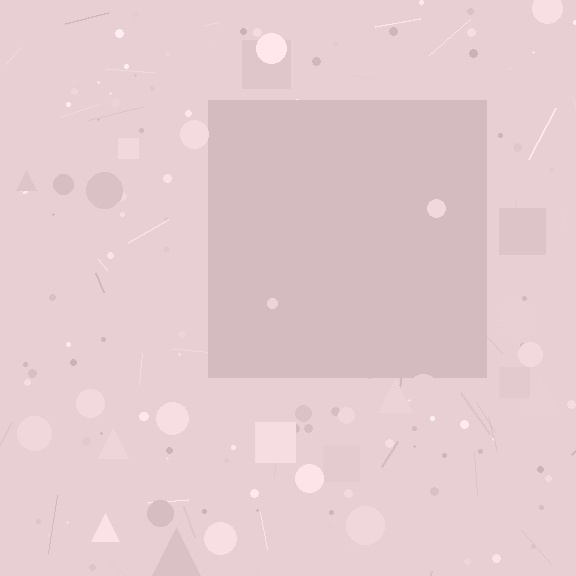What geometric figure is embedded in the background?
A square is embedded in the background.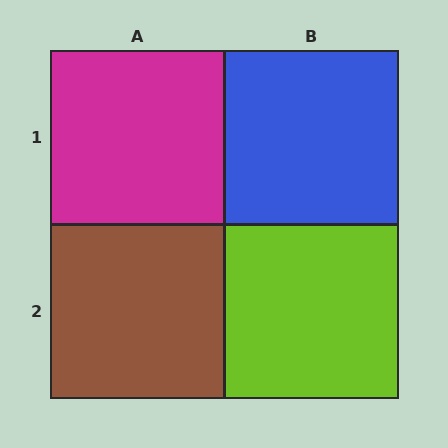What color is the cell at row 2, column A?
Brown.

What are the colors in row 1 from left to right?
Magenta, blue.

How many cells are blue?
1 cell is blue.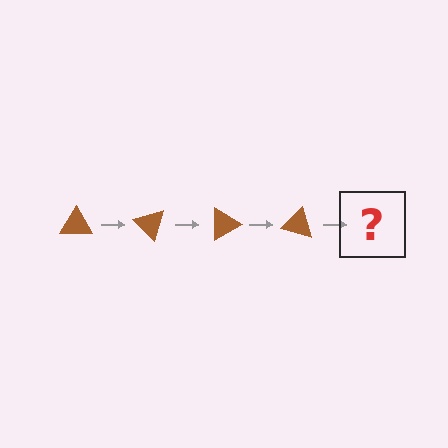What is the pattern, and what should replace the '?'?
The pattern is that the triangle rotates 45 degrees each step. The '?' should be a brown triangle rotated 180 degrees.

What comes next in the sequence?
The next element should be a brown triangle rotated 180 degrees.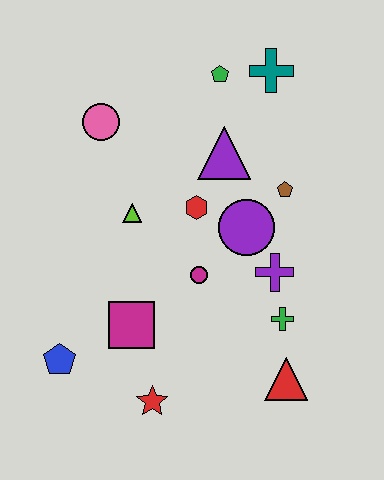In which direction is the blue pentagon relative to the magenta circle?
The blue pentagon is to the left of the magenta circle.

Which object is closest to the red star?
The magenta square is closest to the red star.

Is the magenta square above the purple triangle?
No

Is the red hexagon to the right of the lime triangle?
Yes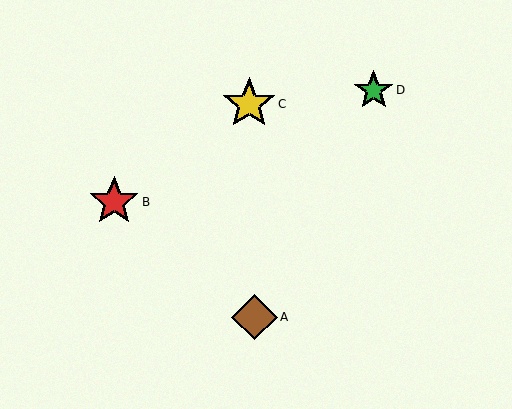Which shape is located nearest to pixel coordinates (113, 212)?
The red star (labeled B) at (114, 202) is nearest to that location.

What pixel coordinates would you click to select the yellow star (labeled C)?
Click at (249, 104) to select the yellow star C.